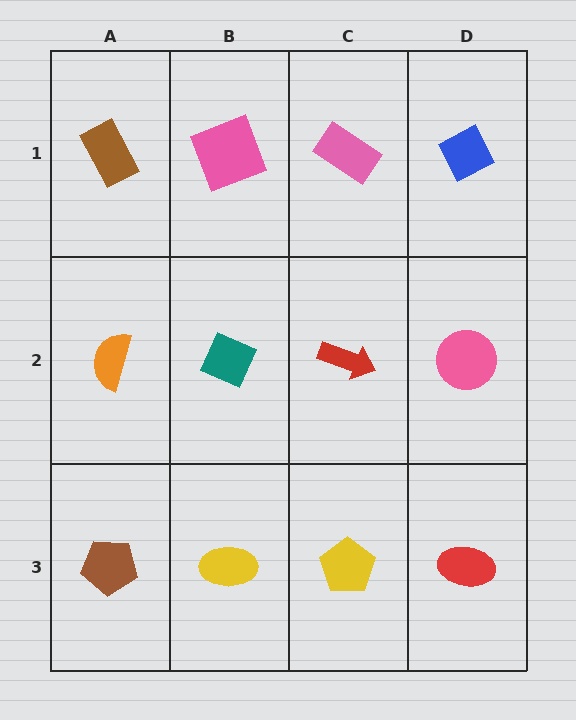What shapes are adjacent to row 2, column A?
A brown rectangle (row 1, column A), a brown pentagon (row 3, column A), a teal diamond (row 2, column B).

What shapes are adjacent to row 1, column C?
A red arrow (row 2, column C), a pink square (row 1, column B), a blue diamond (row 1, column D).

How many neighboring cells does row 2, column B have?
4.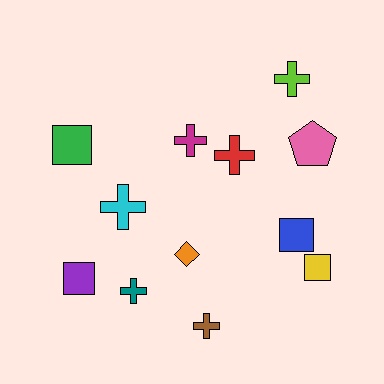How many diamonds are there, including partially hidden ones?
There is 1 diamond.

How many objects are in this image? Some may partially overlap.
There are 12 objects.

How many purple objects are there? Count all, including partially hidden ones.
There is 1 purple object.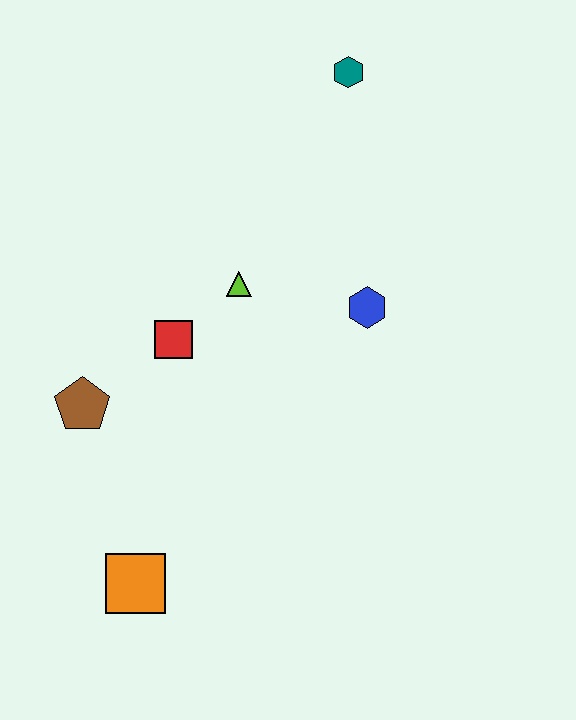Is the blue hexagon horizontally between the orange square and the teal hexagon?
No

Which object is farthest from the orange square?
The teal hexagon is farthest from the orange square.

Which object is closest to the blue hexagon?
The lime triangle is closest to the blue hexagon.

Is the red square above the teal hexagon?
No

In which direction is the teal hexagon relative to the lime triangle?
The teal hexagon is above the lime triangle.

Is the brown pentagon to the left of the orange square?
Yes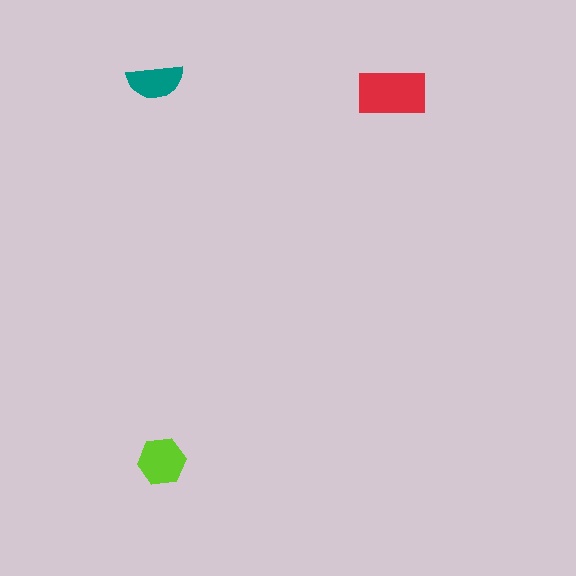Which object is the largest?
The red rectangle.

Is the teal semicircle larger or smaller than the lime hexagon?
Smaller.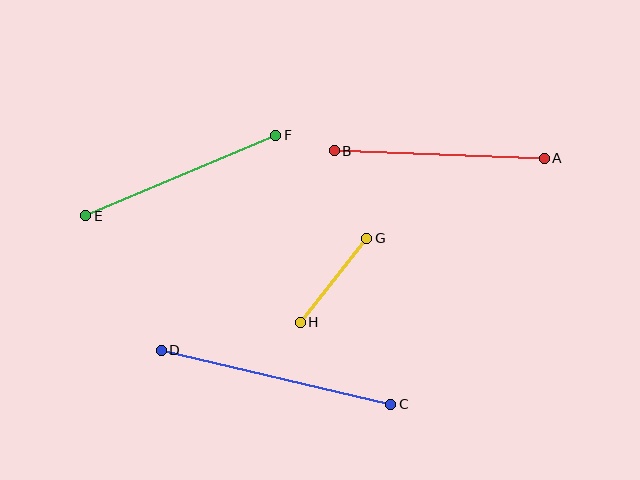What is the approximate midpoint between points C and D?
The midpoint is at approximately (276, 377) pixels.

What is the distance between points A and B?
The distance is approximately 210 pixels.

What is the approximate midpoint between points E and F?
The midpoint is at approximately (181, 176) pixels.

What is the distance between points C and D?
The distance is approximately 235 pixels.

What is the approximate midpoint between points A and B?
The midpoint is at approximately (439, 155) pixels.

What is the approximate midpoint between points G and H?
The midpoint is at approximately (333, 280) pixels.